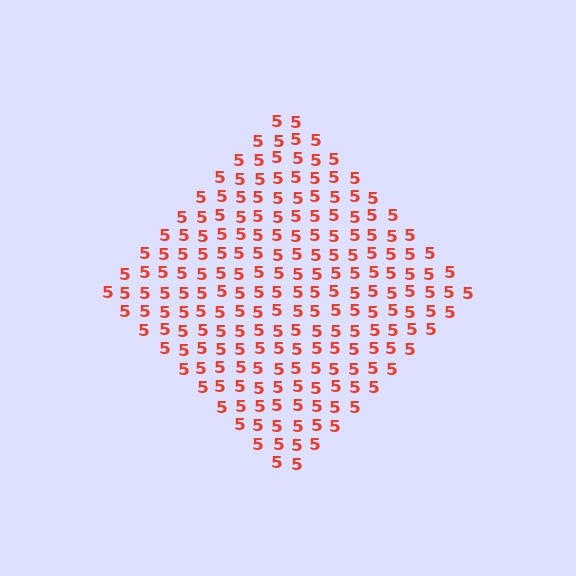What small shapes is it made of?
It is made of small digit 5's.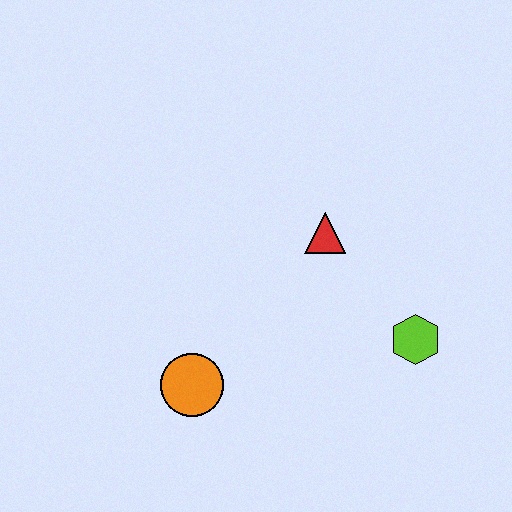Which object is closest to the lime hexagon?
The red triangle is closest to the lime hexagon.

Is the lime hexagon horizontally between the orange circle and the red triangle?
No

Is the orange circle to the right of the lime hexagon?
No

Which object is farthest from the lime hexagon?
The orange circle is farthest from the lime hexagon.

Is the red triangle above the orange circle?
Yes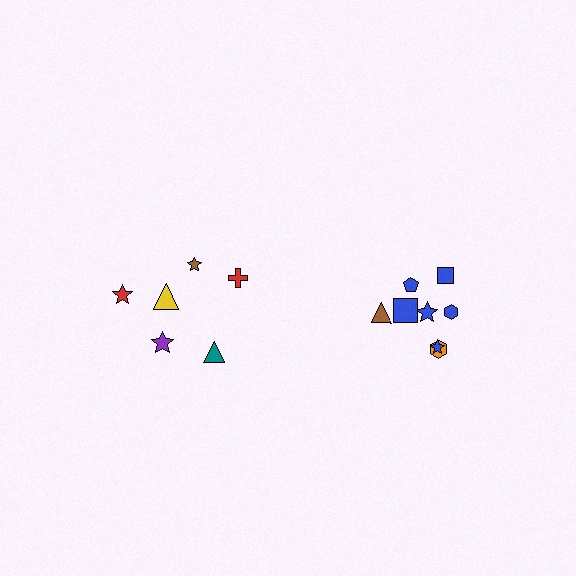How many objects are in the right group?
There are 8 objects.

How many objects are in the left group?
There are 6 objects.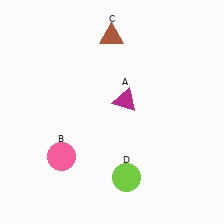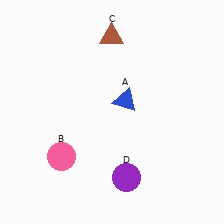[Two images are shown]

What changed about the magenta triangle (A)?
In Image 1, A is magenta. In Image 2, it changed to blue.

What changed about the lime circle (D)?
In Image 1, D is lime. In Image 2, it changed to purple.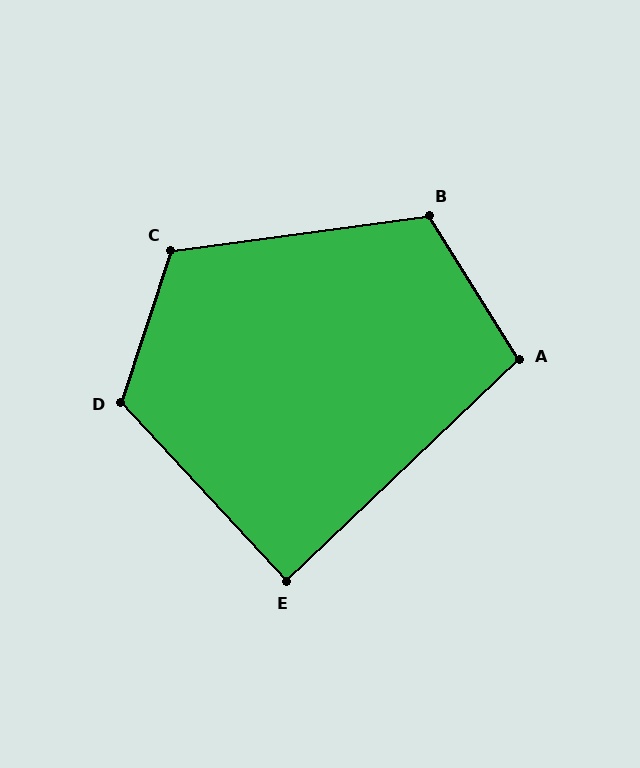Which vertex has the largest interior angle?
D, at approximately 119 degrees.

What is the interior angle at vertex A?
Approximately 102 degrees (obtuse).